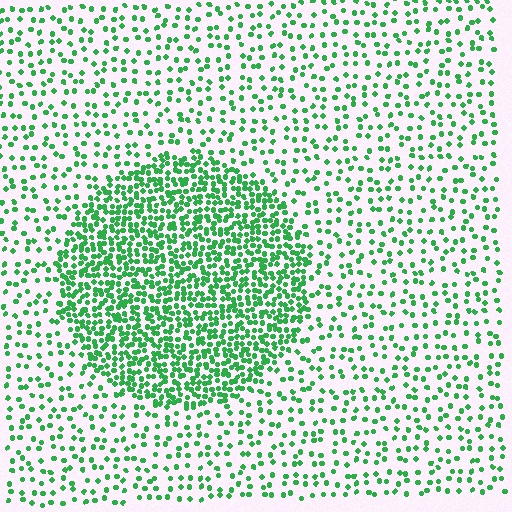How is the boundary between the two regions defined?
The boundary is defined by a change in element density (approximately 2.7x ratio). All elements are the same color, size, and shape.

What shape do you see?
I see a circle.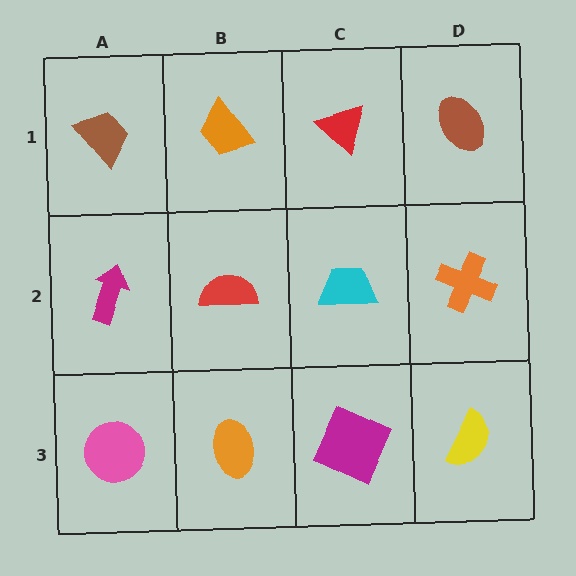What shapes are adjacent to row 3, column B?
A red semicircle (row 2, column B), a pink circle (row 3, column A), a magenta square (row 3, column C).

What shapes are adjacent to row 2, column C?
A red triangle (row 1, column C), a magenta square (row 3, column C), a red semicircle (row 2, column B), an orange cross (row 2, column D).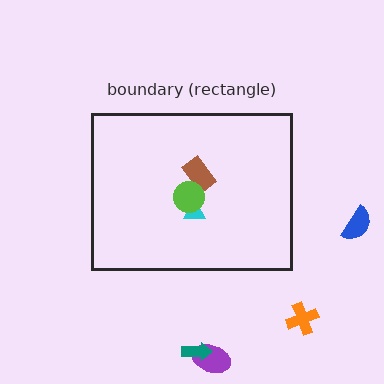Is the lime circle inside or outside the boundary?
Inside.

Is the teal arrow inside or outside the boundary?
Outside.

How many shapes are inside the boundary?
3 inside, 4 outside.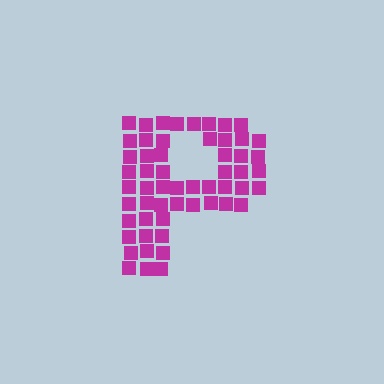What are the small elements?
The small elements are squares.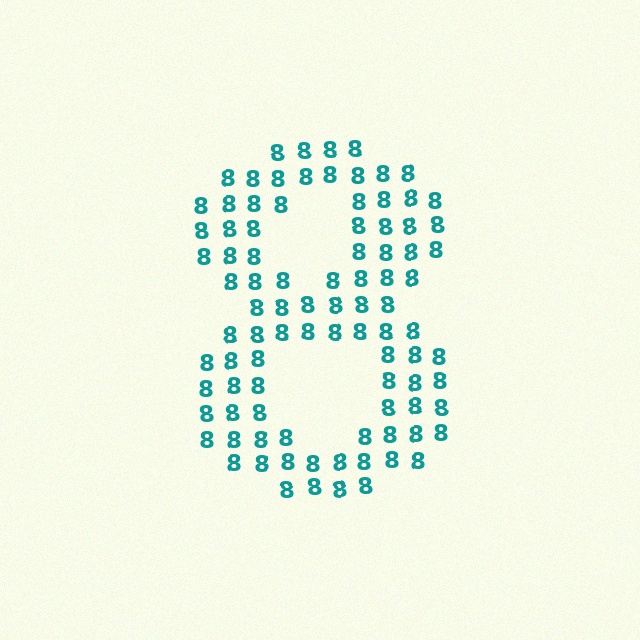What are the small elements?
The small elements are digit 8's.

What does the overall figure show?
The overall figure shows the digit 8.